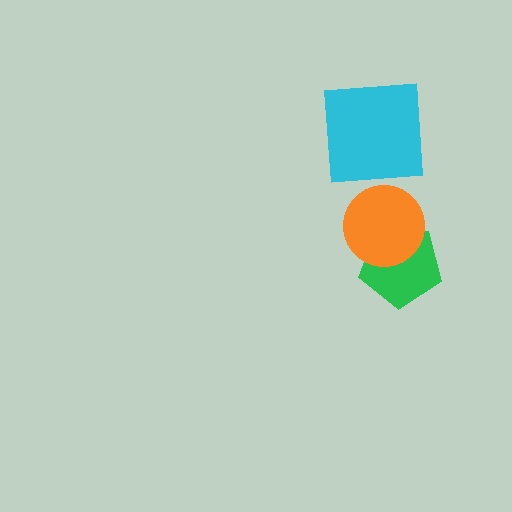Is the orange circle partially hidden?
No, no other shape covers it.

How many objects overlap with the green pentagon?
1 object overlaps with the green pentagon.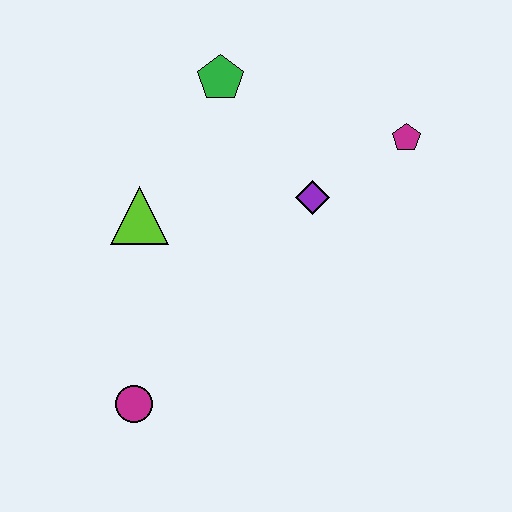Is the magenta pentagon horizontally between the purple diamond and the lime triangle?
No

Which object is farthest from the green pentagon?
The magenta circle is farthest from the green pentagon.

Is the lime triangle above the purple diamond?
No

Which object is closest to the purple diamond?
The magenta pentagon is closest to the purple diamond.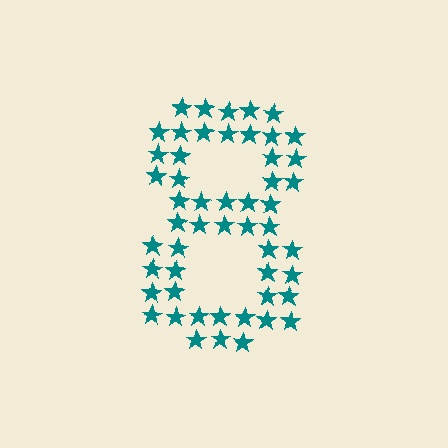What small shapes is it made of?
It is made of small stars.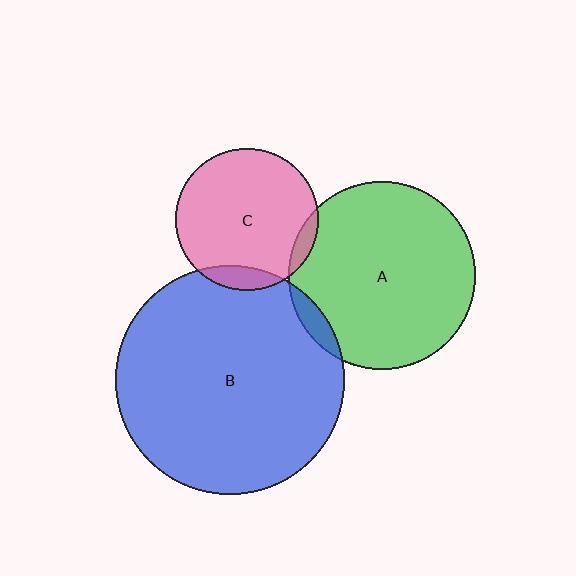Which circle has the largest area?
Circle B (blue).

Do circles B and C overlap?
Yes.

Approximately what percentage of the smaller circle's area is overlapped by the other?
Approximately 10%.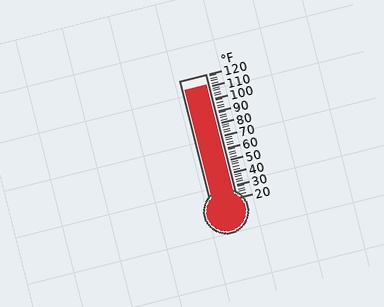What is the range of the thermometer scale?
The thermometer scale ranges from 20°F to 120°F.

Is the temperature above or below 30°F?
The temperature is above 30°F.